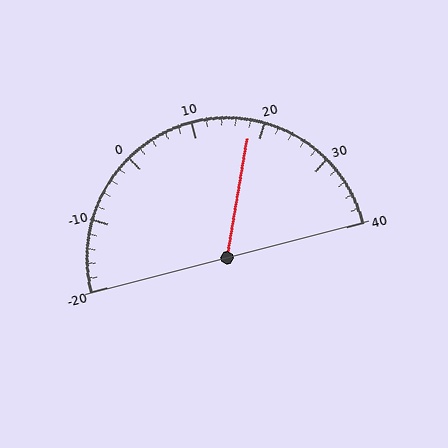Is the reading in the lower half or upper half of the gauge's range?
The reading is in the upper half of the range (-20 to 40).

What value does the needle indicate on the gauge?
The needle indicates approximately 18.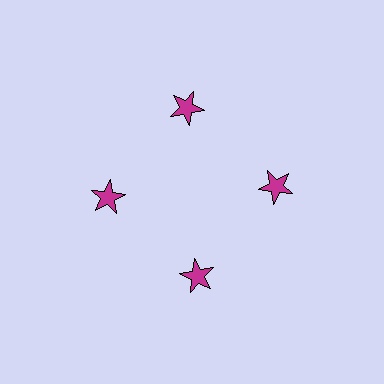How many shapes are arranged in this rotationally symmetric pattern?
There are 4 shapes, arranged in 4 groups of 1.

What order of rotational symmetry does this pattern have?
This pattern has 4-fold rotational symmetry.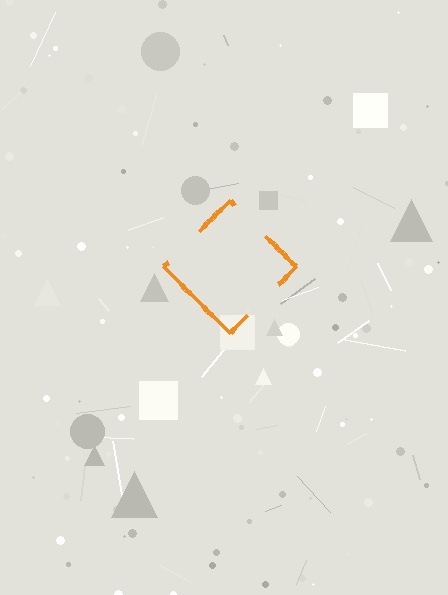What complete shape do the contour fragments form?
The contour fragments form a diamond.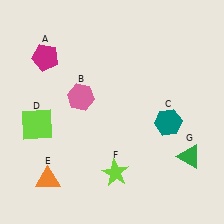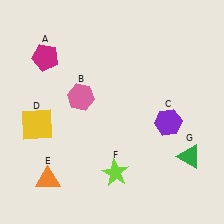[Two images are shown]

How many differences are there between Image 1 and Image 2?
There are 2 differences between the two images.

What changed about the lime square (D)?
In Image 1, D is lime. In Image 2, it changed to yellow.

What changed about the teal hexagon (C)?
In Image 1, C is teal. In Image 2, it changed to purple.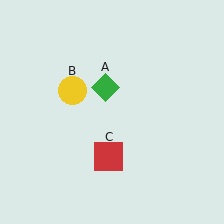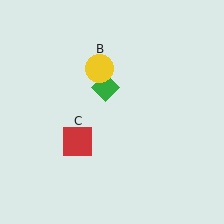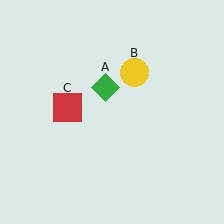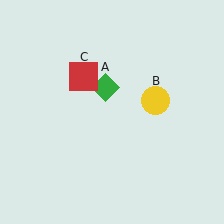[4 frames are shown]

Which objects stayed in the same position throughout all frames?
Green diamond (object A) remained stationary.